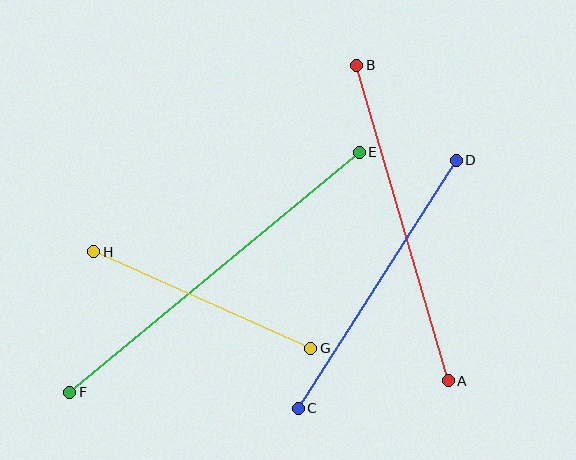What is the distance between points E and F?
The distance is approximately 376 pixels.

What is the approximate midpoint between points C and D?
The midpoint is at approximately (377, 284) pixels.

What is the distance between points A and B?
The distance is approximately 329 pixels.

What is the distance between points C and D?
The distance is approximately 294 pixels.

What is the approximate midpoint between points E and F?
The midpoint is at approximately (215, 272) pixels.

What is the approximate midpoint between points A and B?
The midpoint is at approximately (402, 223) pixels.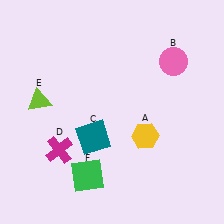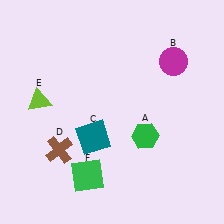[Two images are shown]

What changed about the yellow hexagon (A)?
In Image 1, A is yellow. In Image 2, it changed to green.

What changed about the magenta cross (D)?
In Image 1, D is magenta. In Image 2, it changed to brown.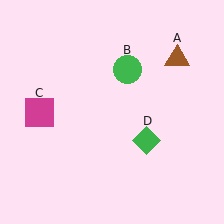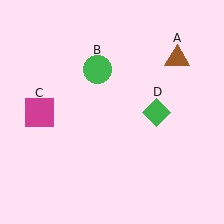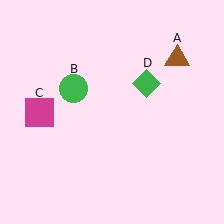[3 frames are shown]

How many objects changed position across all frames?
2 objects changed position: green circle (object B), green diamond (object D).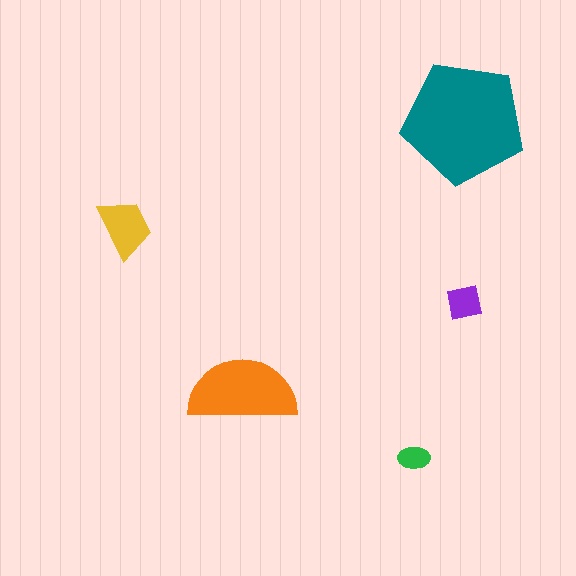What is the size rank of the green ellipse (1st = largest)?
5th.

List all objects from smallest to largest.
The green ellipse, the purple square, the yellow trapezoid, the orange semicircle, the teal pentagon.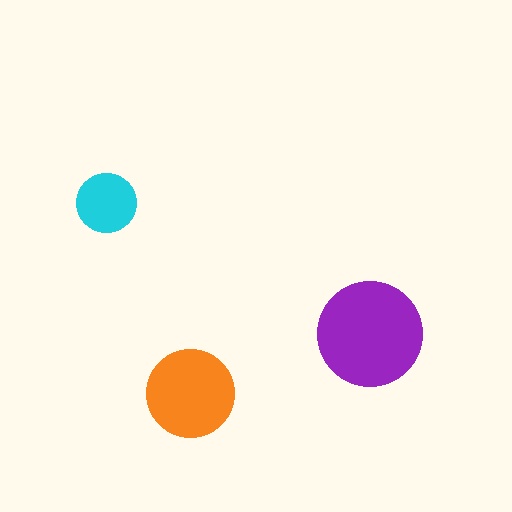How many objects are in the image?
There are 3 objects in the image.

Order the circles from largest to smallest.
the purple one, the orange one, the cyan one.